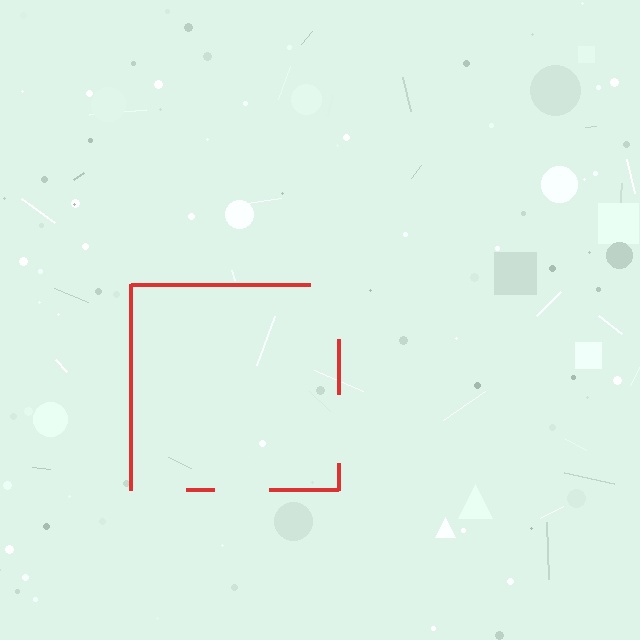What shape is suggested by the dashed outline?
The dashed outline suggests a square.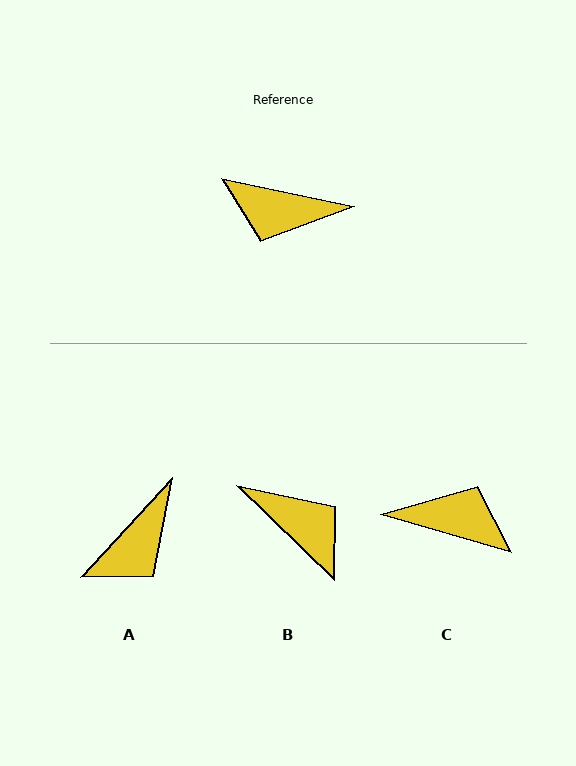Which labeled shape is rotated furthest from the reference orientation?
C, about 176 degrees away.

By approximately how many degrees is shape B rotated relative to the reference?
Approximately 147 degrees counter-clockwise.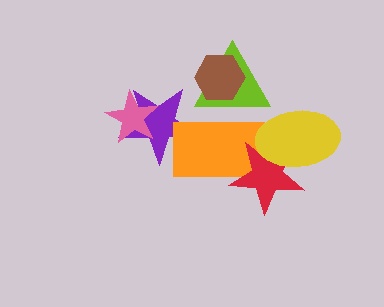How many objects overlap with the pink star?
1 object overlaps with the pink star.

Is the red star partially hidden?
Yes, it is partially covered by another shape.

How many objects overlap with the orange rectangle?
4 objects overlap with the orange rectangle.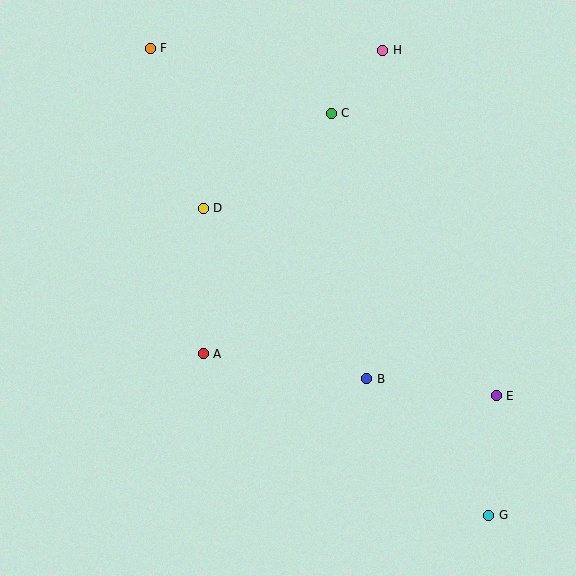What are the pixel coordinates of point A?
Point A is at (203, 354).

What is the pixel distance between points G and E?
The distance between G and E is 120 pixels.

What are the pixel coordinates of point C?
Point C is at (331, 113).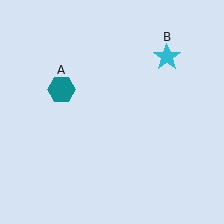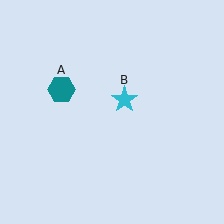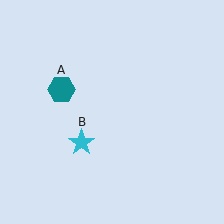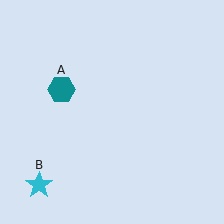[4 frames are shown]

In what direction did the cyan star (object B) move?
The cyan star (object B) moved down and to the left.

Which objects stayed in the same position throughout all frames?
Teal hexagon (object A) remained stationary.